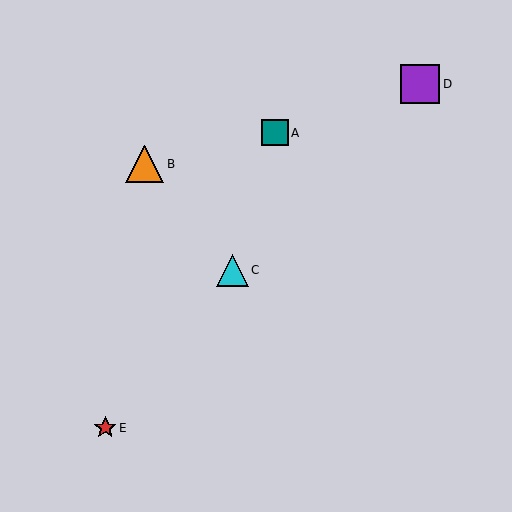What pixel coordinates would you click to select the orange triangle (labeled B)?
Click at (145, 164) to select the orange triangle B.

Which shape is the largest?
The purple square (labeled D) is the largest.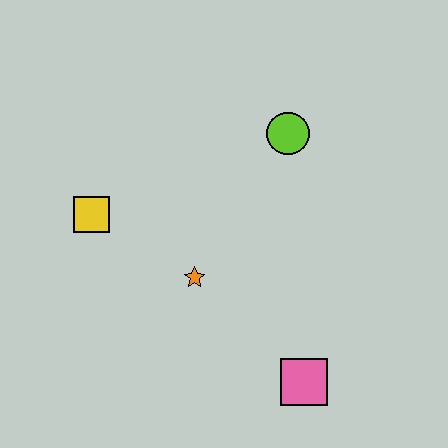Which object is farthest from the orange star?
The lime circle is farthest from the orange star.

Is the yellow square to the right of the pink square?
No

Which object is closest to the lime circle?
The orange star is closest to the lime circle.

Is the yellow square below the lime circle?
Yes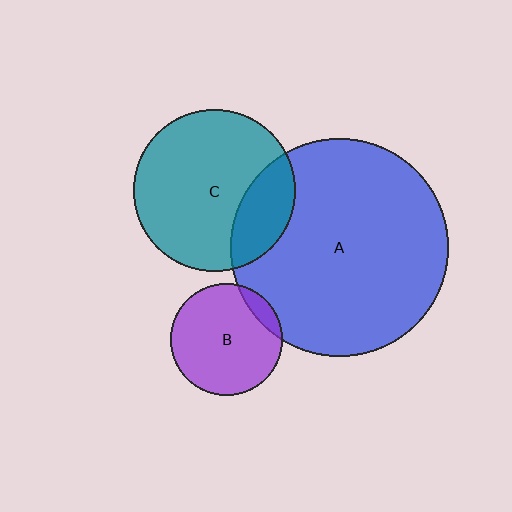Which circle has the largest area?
Circle A (blue).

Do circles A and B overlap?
Yes.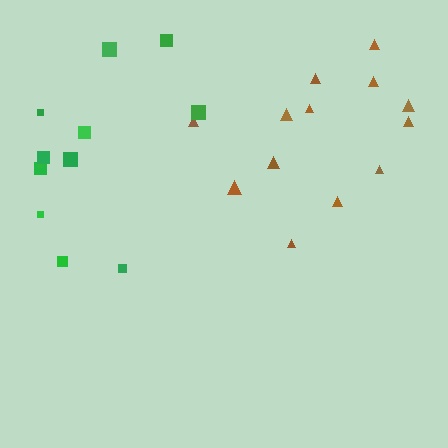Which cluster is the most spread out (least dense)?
Green.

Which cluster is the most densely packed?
Brown.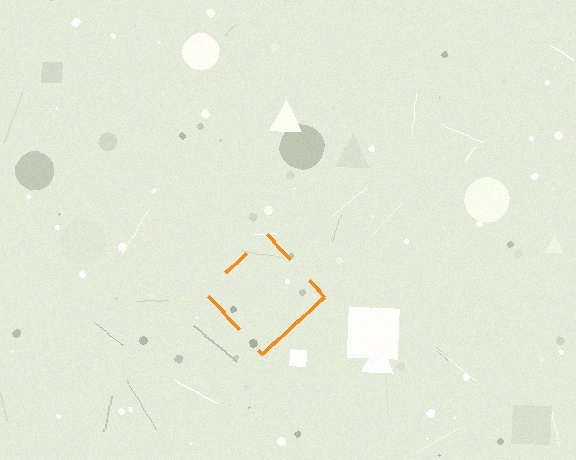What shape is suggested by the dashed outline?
The dashed outline suggests a diamond.